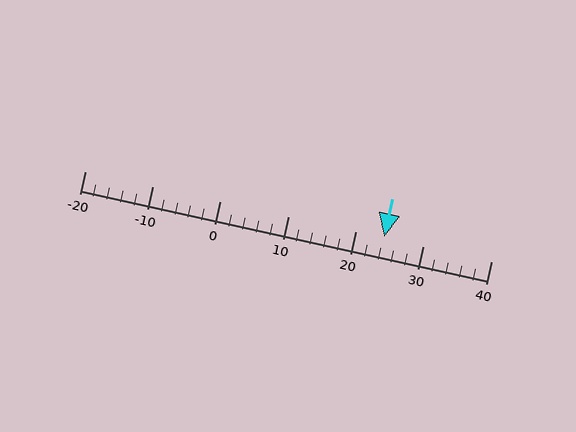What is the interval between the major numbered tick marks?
The major tick marks are spaced 10 units apart.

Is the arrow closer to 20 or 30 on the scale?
The arrow is closer to 20.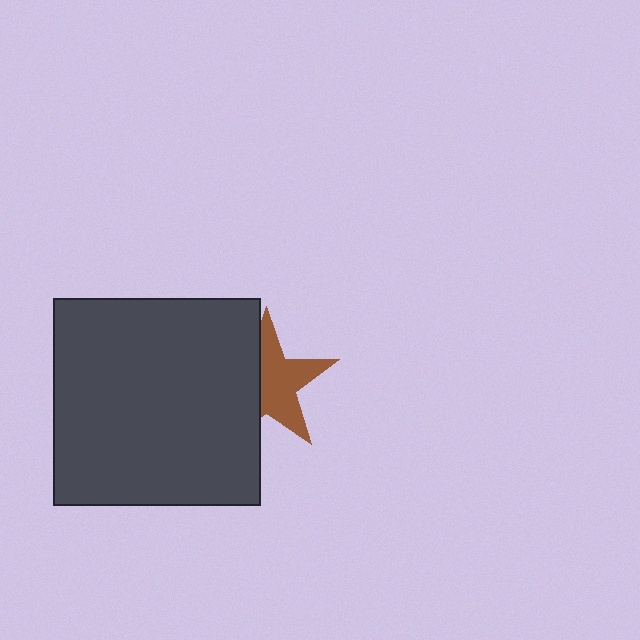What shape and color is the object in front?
The object in front is a dark gray square.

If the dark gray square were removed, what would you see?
You would see the complete brown star.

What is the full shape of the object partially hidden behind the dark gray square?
The partially hidden object is a brown star.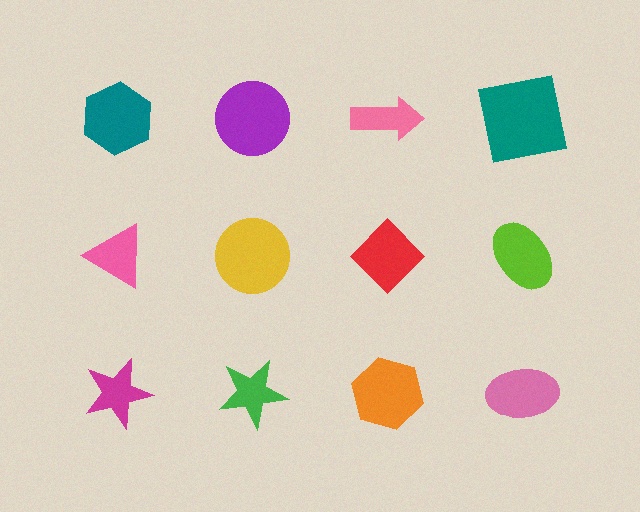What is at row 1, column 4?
A teal square.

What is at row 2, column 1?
A pink triangle.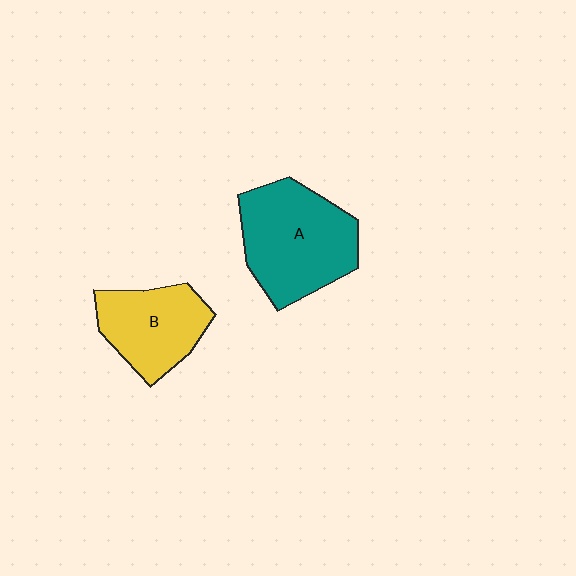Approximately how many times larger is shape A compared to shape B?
Approximately 1.4 times.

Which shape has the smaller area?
Shape B (yellow).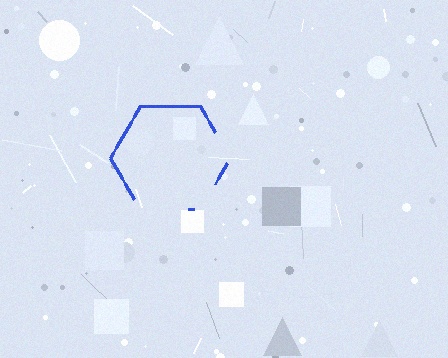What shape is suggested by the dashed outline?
The dashed outline suggests a hexagon.